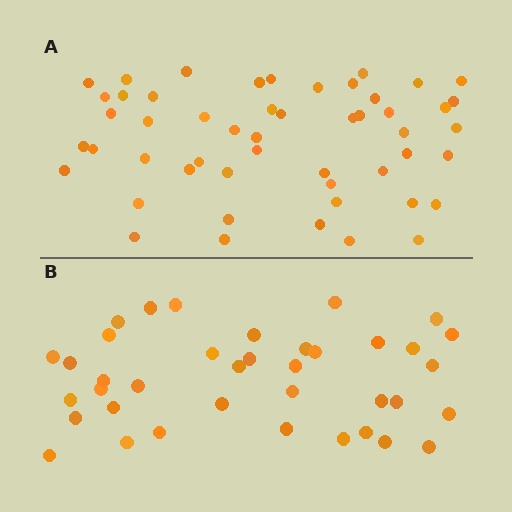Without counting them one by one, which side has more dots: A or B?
Region A (the top region) has more dots.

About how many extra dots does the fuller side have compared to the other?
Region A has approximately 15 more dots than region B.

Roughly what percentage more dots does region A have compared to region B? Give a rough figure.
About 35% more.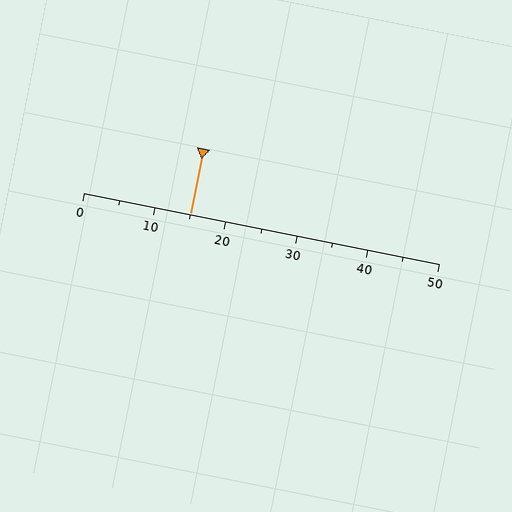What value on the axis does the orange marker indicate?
The marker indicates approximately 15.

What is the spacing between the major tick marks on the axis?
The major ticks are spaced 10 apart.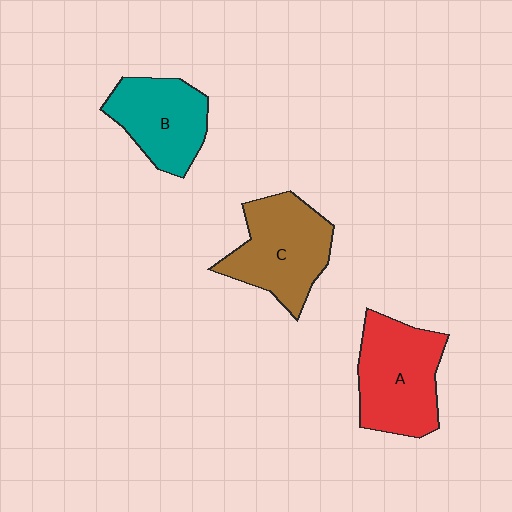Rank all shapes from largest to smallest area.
From largest to smallest: A (red), C (brown), B (teal).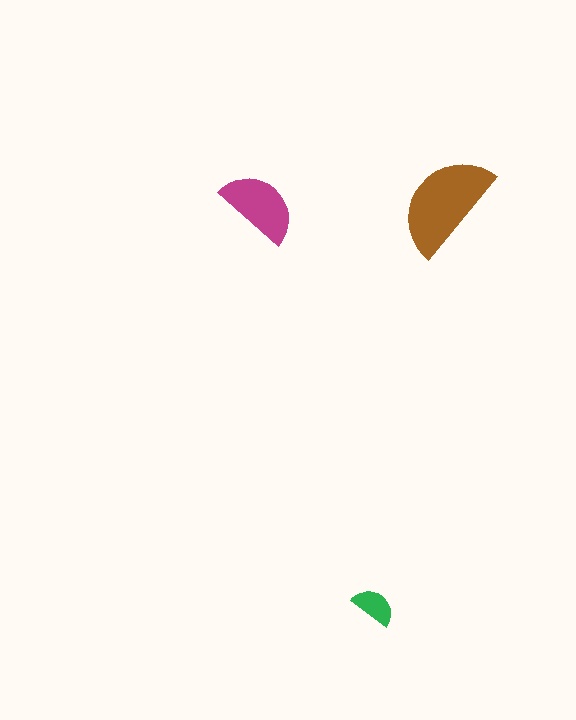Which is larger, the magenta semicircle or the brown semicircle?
The brown one.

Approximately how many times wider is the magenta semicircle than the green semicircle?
About 2 times wider.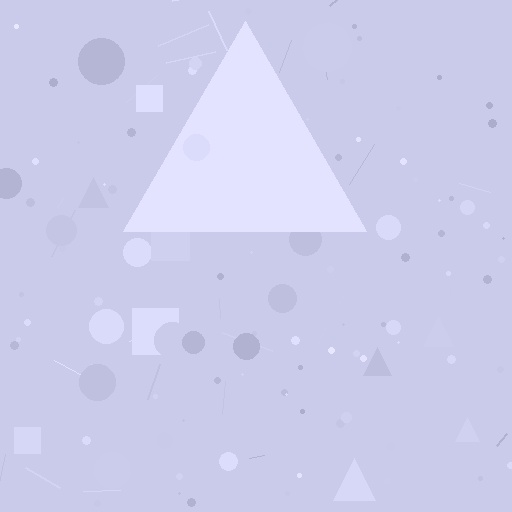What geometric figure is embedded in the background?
A triangle is embedded in the background.